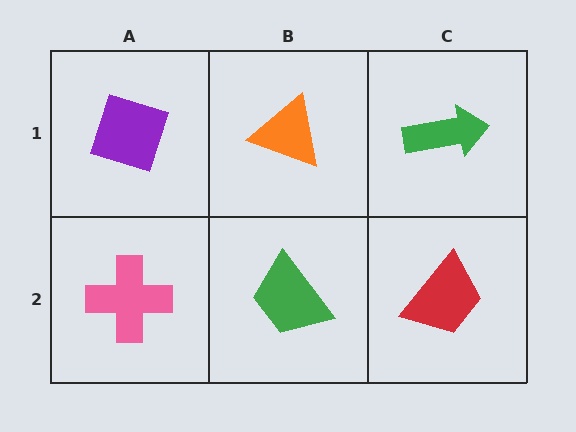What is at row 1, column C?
A green arrow.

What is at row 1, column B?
An orange triangle.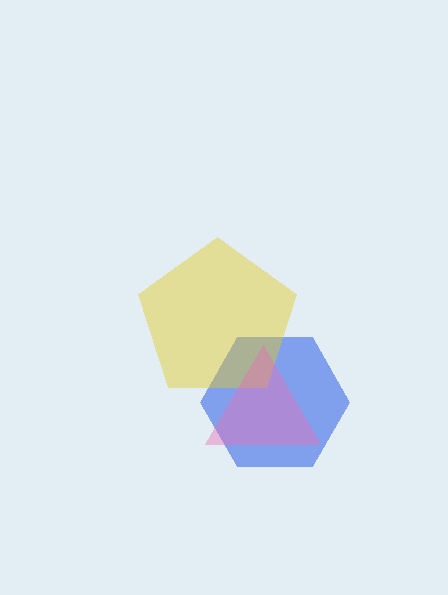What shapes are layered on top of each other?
The layered shapes are: a blue hexagon, a yellow pentagon, a pink triangle.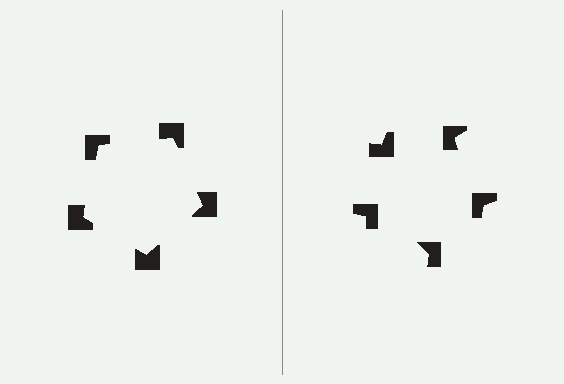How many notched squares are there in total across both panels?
10 — 5 on each side.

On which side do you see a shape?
An illusory pentagon appears on the left side. On the right side the wedge cuts are rotated, so no coherent shape forms.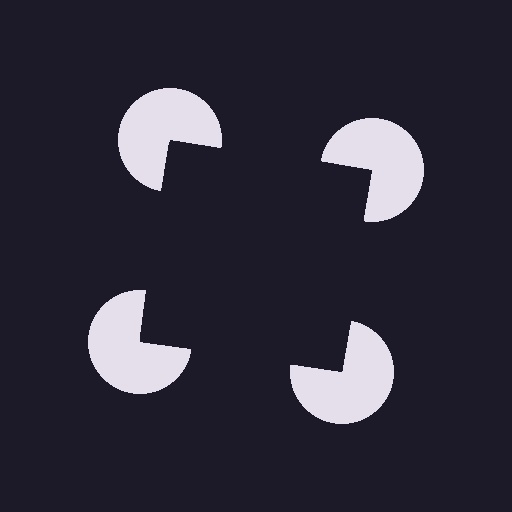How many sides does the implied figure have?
4 sides.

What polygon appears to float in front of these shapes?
An illusory square — its edges are inferred from the aligned wedge cuts in the pac-man discs, not physically drawn.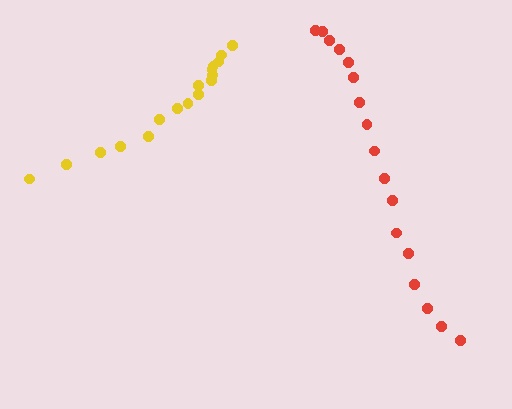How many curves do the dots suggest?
There are 2 distinct paths.